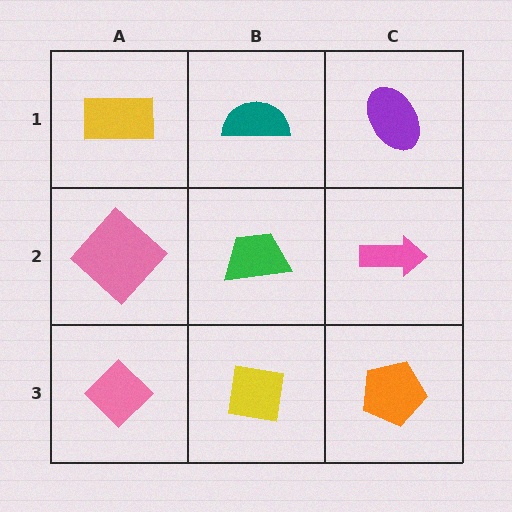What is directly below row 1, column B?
A green trapezoid.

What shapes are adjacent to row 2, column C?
A purple ellipse (row 1, column C), an orange pentagon (row 3, column C), a green trapezoid (row 2, column B).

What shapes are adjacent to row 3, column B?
A green trapezoid (row 2, column B), a pink diamond (row 3, column A), an orange pentagon (row 3, column C).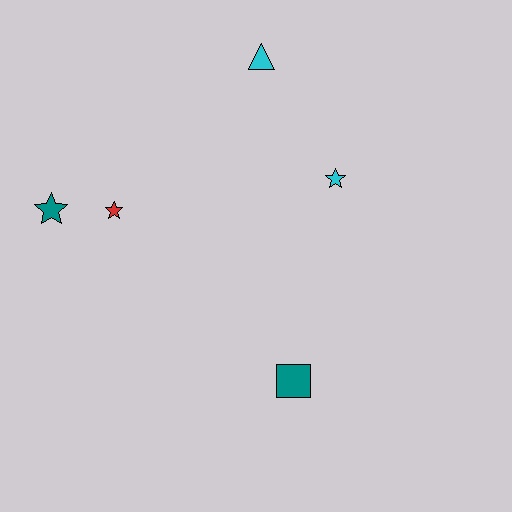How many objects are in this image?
There are 5 objects.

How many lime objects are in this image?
There are no lime objects.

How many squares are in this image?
There is 1 square.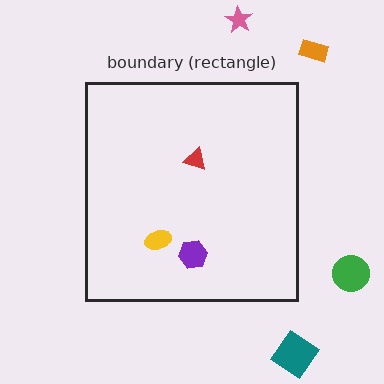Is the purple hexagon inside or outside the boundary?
Inside.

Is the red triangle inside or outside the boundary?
Inside.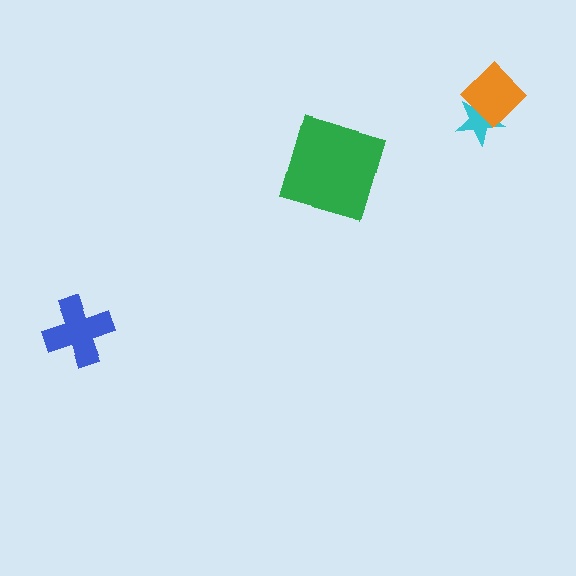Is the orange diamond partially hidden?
No, no other shape covers it.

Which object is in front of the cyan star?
The orange diamond is in front of the cyan star.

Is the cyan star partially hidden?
Yes, it is partially covered by another shape.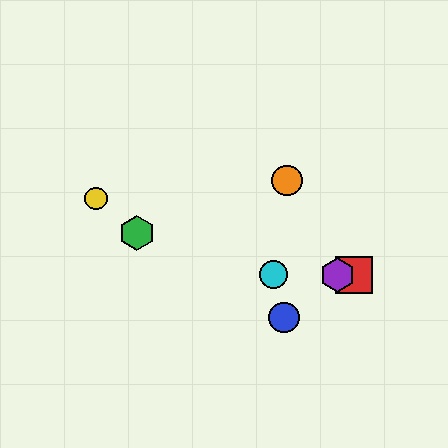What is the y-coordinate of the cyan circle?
The cyan circle is at y≈275.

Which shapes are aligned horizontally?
The red square, the purple hexagon, the cyan circle are aligned horizontally.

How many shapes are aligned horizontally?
3 shapes (the red square, the purple hexagon, the cyan circle) are aligned horizontally.